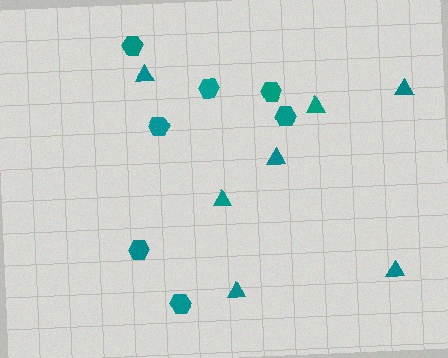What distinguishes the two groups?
There are 2 groups: one group of triangles (7) and one group of hexagons (7).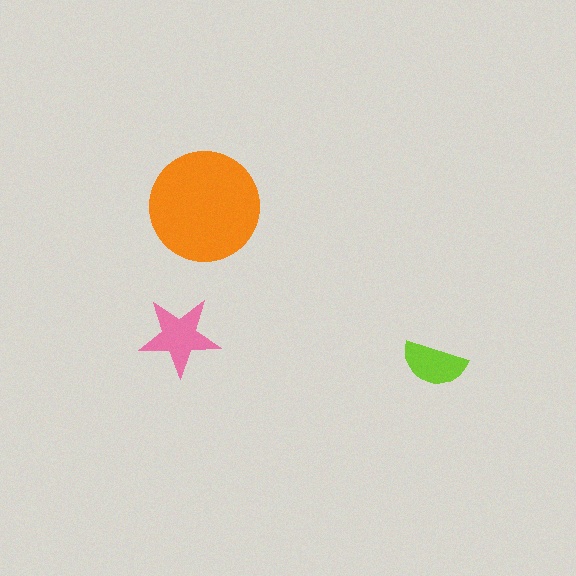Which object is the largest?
The orange circle.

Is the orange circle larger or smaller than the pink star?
Larger.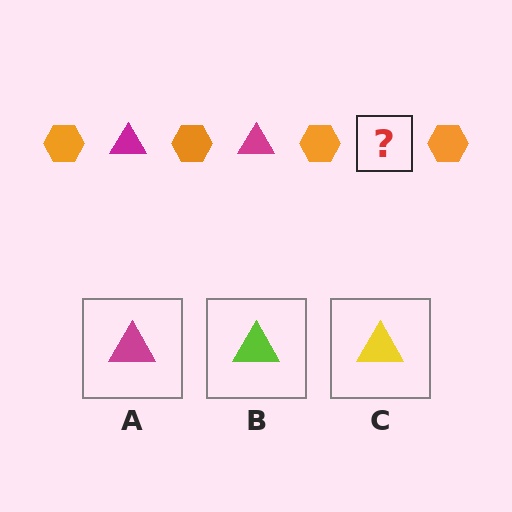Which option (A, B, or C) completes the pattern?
A.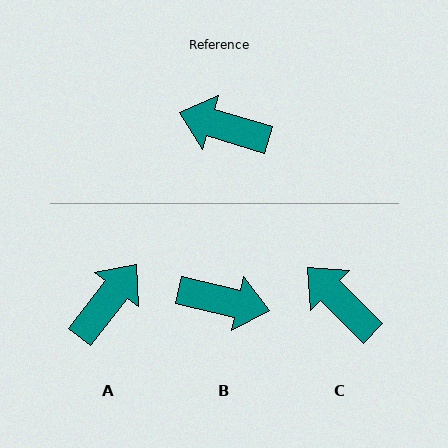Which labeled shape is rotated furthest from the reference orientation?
B, about 176 degrees away.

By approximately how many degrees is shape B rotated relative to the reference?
Approximately 176 degrees clockwise.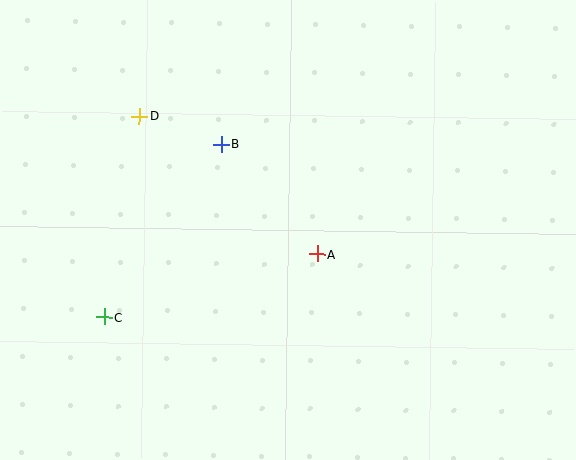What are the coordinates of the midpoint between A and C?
The midpoint between A and C is at (210, 286).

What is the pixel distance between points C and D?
The distance between C and D is 204 pixels.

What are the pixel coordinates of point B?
Point B is at (221, 144).